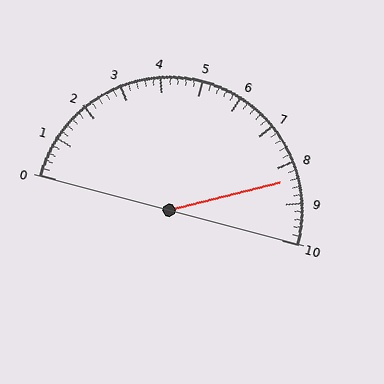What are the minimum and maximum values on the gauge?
The gauge ranges from 0 to 10.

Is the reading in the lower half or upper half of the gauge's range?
The reading is in the upper half of the range (0 to 10).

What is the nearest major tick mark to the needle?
The nearest major tick mark is 8.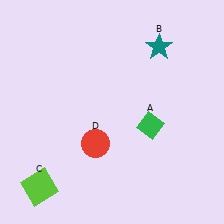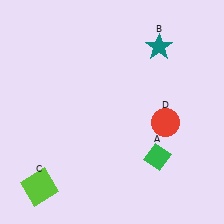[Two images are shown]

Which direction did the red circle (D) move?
The red circle (D) moved right.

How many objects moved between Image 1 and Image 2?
2 objects moved between the two images.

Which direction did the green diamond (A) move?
The green diamond (A) moved down.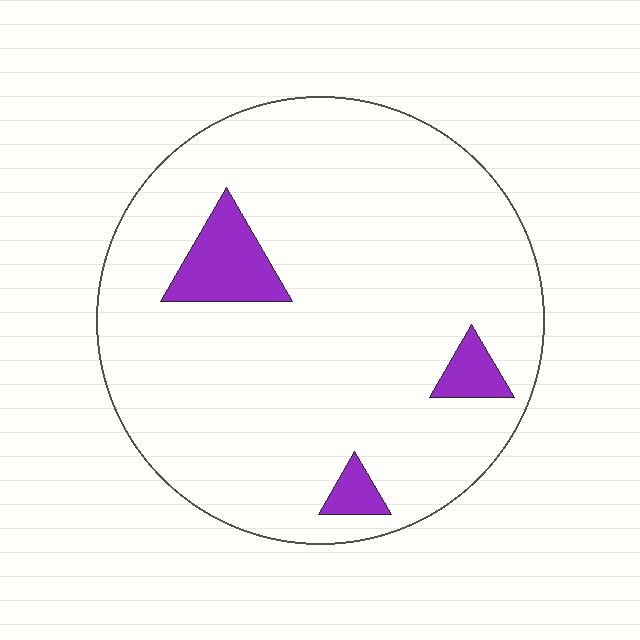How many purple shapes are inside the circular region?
3.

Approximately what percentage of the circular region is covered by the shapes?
Approximately 10%.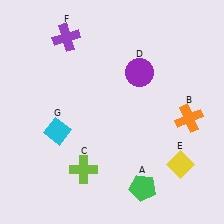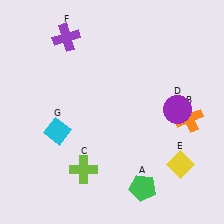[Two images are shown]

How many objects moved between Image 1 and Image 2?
1 object moved between the two images.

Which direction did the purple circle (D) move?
The purple circle (D) moved right.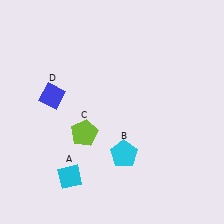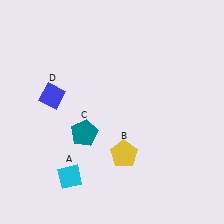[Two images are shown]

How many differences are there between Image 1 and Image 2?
There are 2 differences between the two images.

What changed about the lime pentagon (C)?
In Image 1, C is lime. In Image 2, it changed to teal.